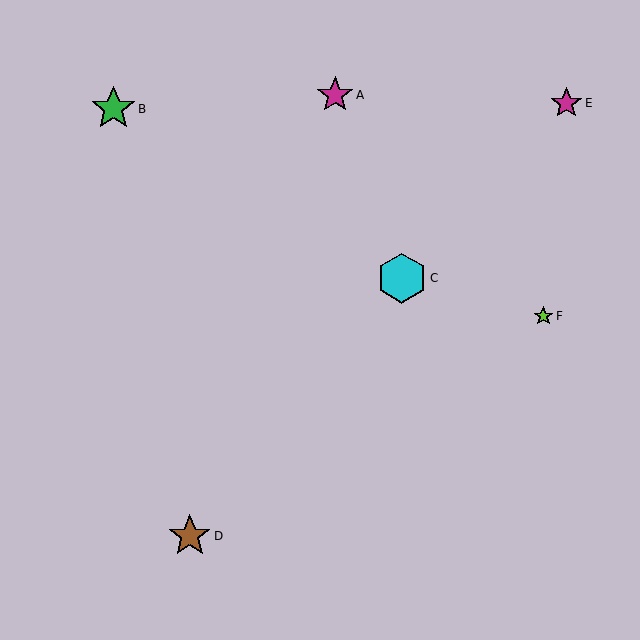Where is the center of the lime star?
The center of the lime star is at (543, 316).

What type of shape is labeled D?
Shape D is a brown star.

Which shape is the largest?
The cyan hexagon (labeled C) is the largest.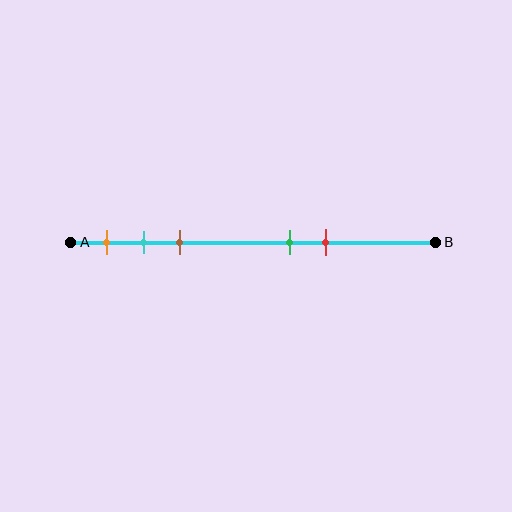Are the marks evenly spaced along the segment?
No, the marks are not evenly spaced.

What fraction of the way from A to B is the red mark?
The red mark is approximately 70% (0.7) of the way from A to B.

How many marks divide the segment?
There are 5 marks dividing the segment.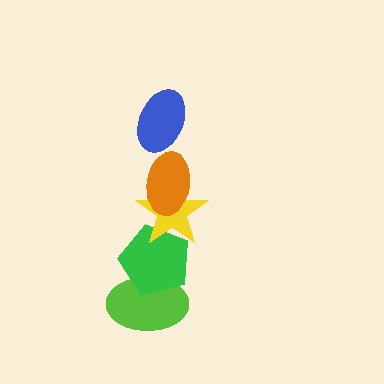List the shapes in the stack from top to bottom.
From top to bottom: the blue ellipse, the orange ellipse, the yellow star, the green pentagon, the lime ellipse.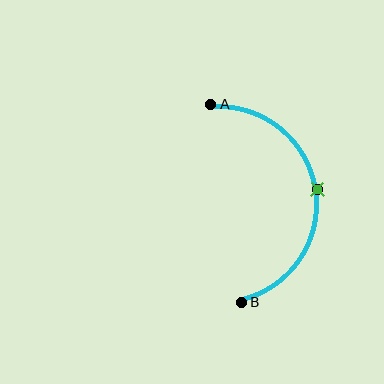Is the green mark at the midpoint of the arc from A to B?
Yes. The green mark lies on the arc at equal arc-length from both A and B — it is the arc midpoint.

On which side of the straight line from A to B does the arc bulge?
The arc bulges to the right of the straight line connecting A and B.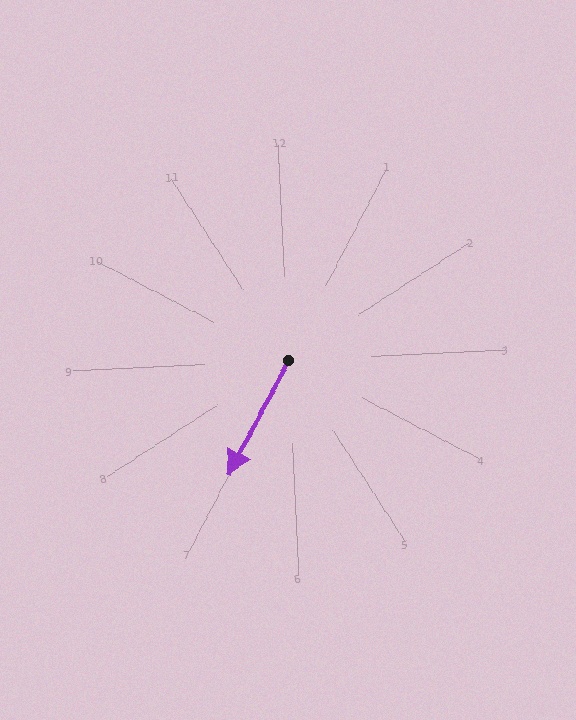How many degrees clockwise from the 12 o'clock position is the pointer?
Approximately 210 degrees.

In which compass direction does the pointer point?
Southwest.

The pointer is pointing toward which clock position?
Roughly 7 o'clock.